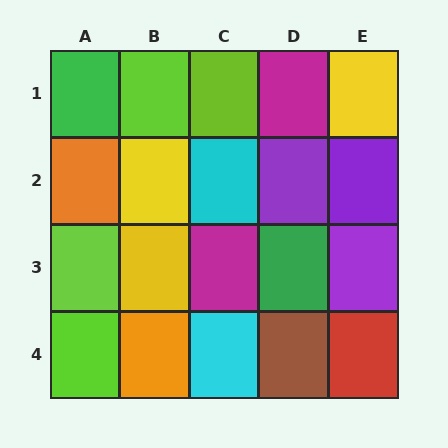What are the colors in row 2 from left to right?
Orange, yellow, cyan, purple, purple.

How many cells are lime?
4 cells are lime.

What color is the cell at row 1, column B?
Lime.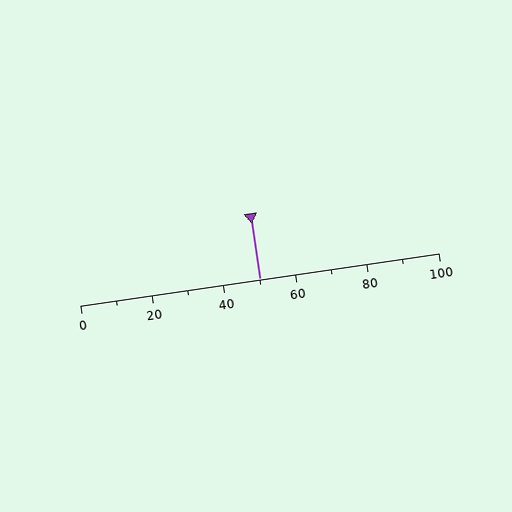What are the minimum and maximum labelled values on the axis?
The axis runs from 0 to 100.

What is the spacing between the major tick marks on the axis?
The major ticks are spaced 20 apart.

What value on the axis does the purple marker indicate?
The marker indicates approximately 50.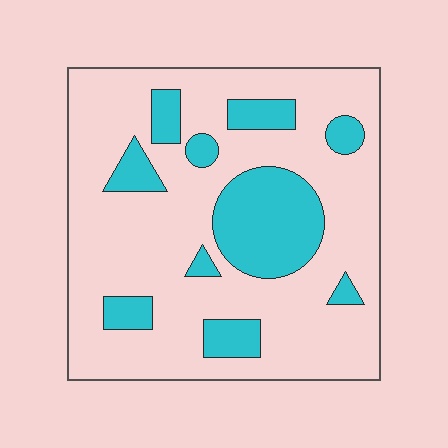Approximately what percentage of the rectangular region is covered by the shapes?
Approximately 25%.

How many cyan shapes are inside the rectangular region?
10.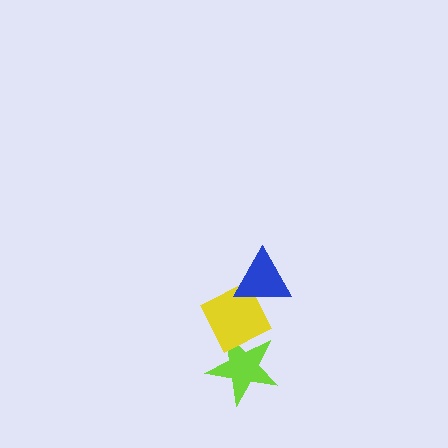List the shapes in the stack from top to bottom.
From top to bottom: the blue triangle, the yellow diamond, the lime star.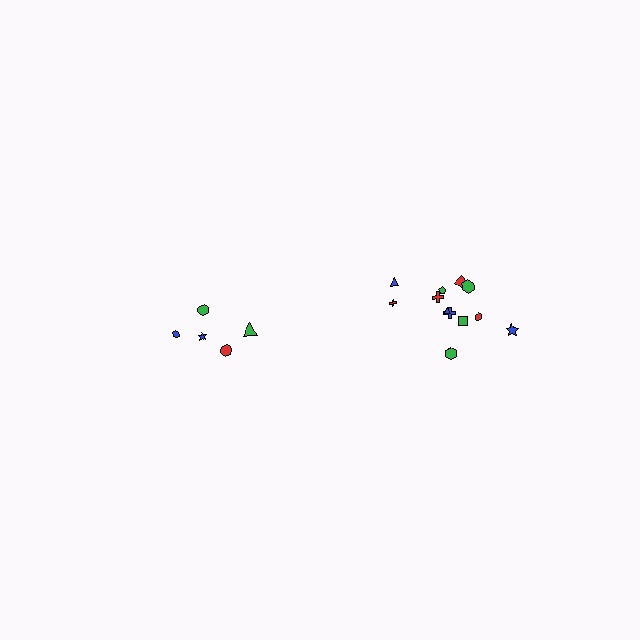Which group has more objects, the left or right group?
The right group.